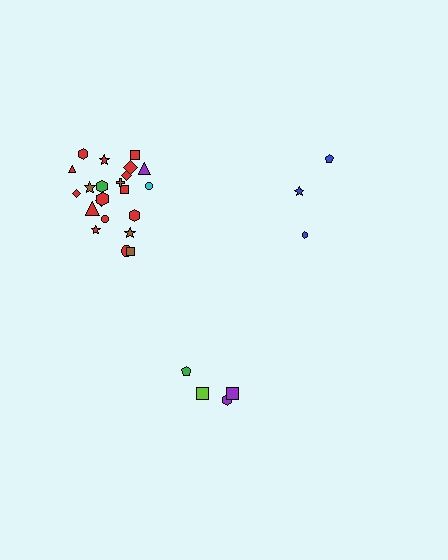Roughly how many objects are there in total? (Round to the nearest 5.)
Roughly 30 objects in total.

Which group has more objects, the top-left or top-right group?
The top-left group.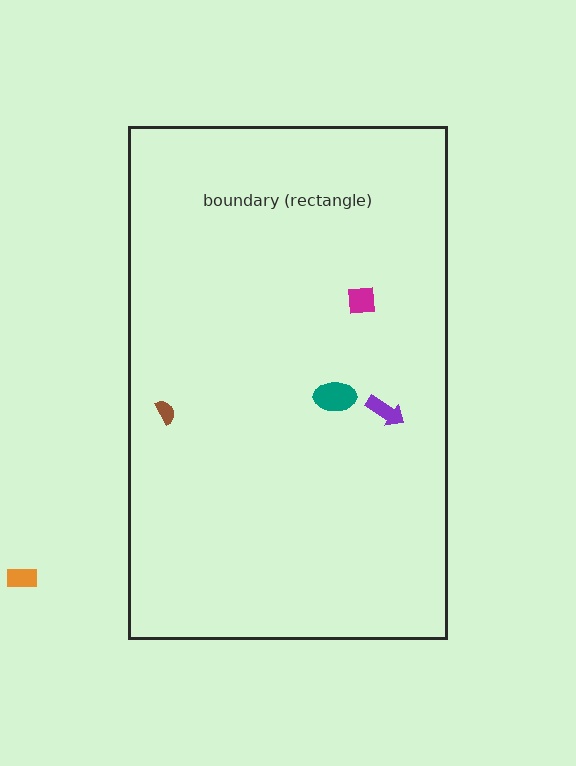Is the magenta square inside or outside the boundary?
Inside.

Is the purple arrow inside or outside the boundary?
Inside.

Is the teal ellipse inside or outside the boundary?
Inside.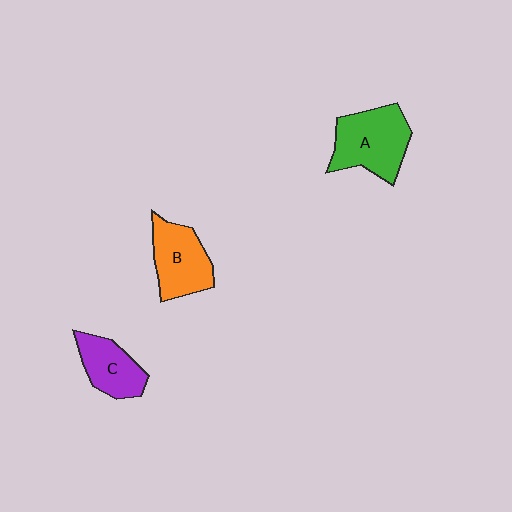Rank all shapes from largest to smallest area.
From largest to smallest: A (green), B (orange), C (purple).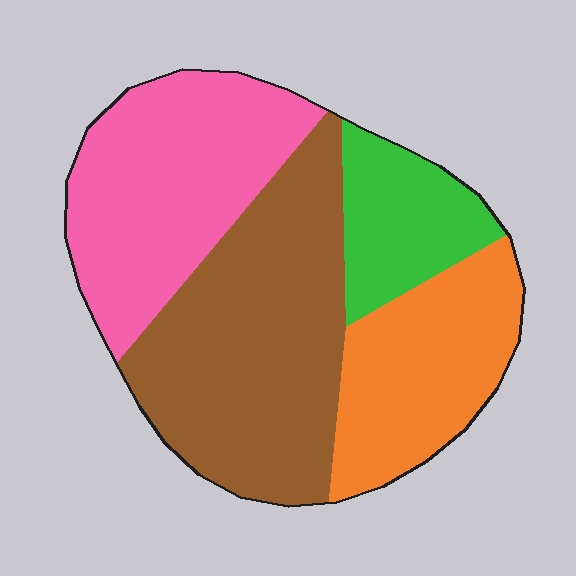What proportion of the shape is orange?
Orange covers roughly 20% of the shape.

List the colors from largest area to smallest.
From largest to smallest: brown, pink, orange, green.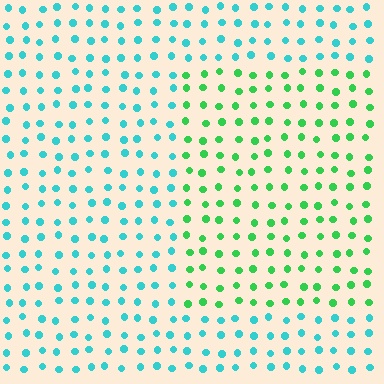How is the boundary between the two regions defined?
The boundary is defined purely by a slight shift in hue (about 48 degrees). Spacing, size, and orientation are identical on both sides.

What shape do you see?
I see a rectangle.